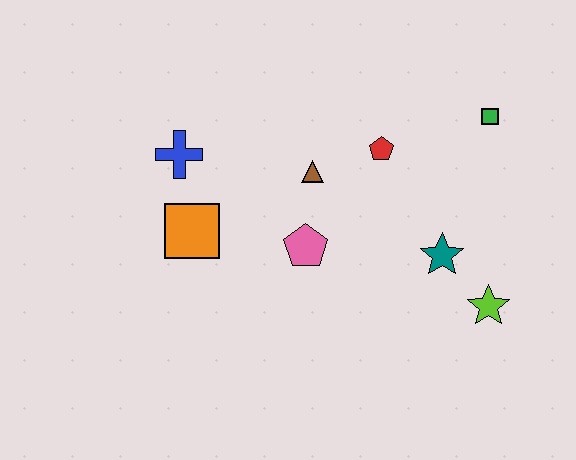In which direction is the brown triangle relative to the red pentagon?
The brown triangle is to the left of the red pentagon.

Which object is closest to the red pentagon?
The brown triangle is closest to the red pentagon.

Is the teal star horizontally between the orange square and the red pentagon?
No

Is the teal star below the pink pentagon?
Yes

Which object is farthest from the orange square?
The green square is farthest from the orange square.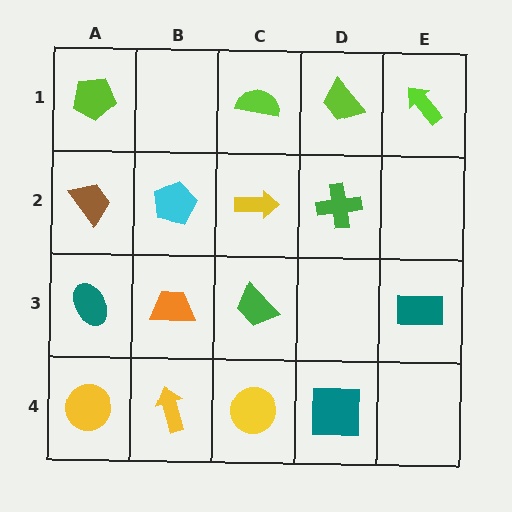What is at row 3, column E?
A teal rectangle.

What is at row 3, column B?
An orange trapezoid.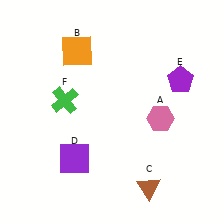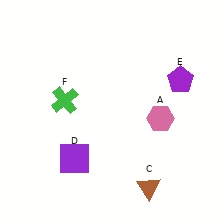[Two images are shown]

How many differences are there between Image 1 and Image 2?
There is 1 difference between the two images.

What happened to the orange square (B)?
The orange square (B) was removed in Image 2. It was in the top-left area of Image 1.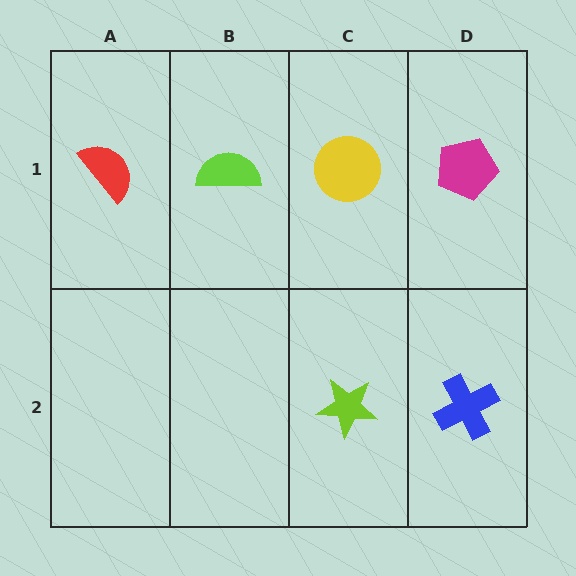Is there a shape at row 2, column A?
No, that cell is empty.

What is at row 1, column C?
A yellow circle.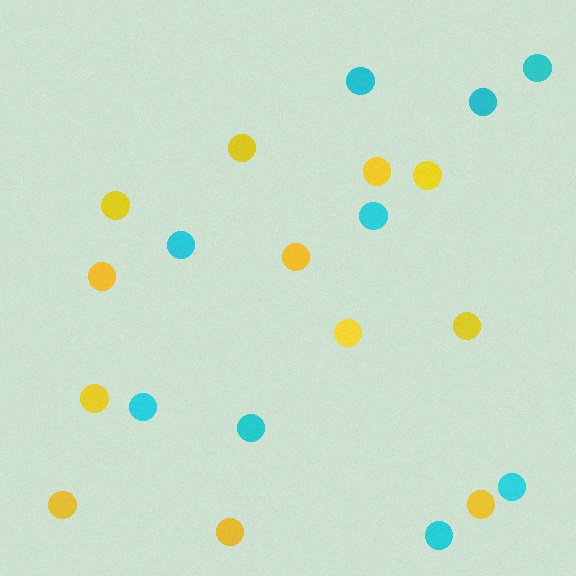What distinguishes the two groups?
There are 2 groups: one group of cyan circles (9) and one group of yellow circles (12).